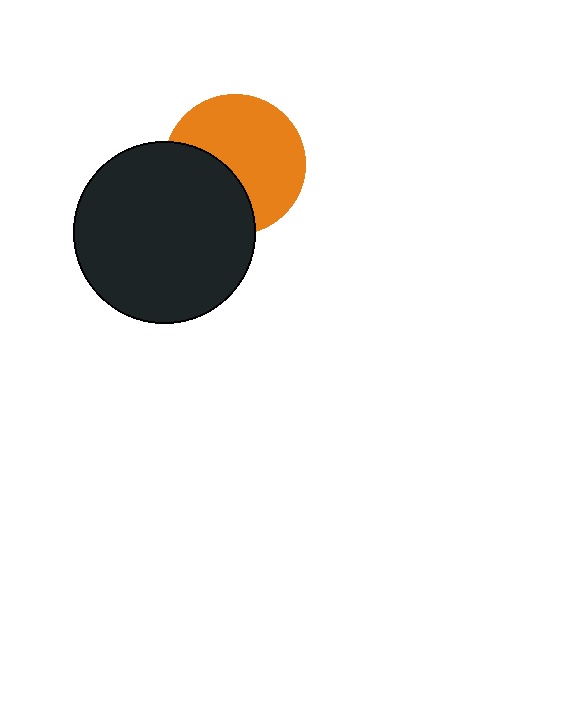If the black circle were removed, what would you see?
You would see the complete orange circle.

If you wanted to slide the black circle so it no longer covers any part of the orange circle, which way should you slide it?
Slide it toward the lower-left — that is the most direct way to separate the two shapes.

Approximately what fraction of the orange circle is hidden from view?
Roughly 36% of the orange circle is hidden behind the black circle.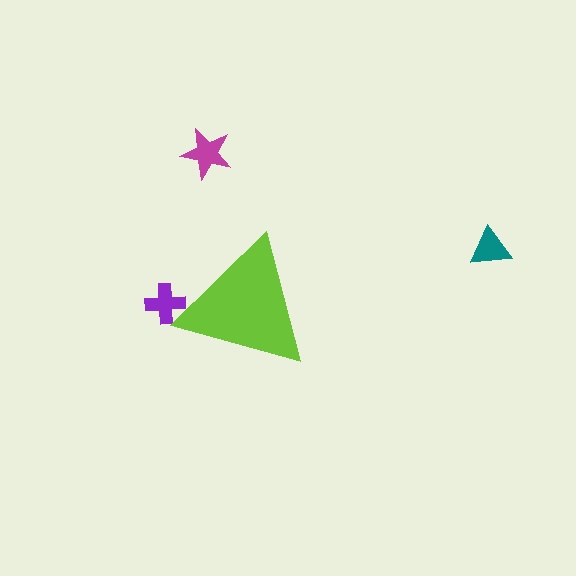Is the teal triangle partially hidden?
No, the teal triangle is fully visible.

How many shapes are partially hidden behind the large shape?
1 shape is partially hidden.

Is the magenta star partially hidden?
No, the magenta star is fully visible.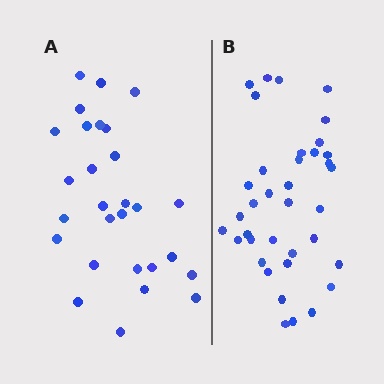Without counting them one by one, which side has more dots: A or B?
Region B (the right region) has more dots.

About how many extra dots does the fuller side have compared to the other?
Region B has roughly 8 or so more dots than region A.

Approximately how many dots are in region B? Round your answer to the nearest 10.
About 40 dots. (The exact count is 37, which rounds to 40.)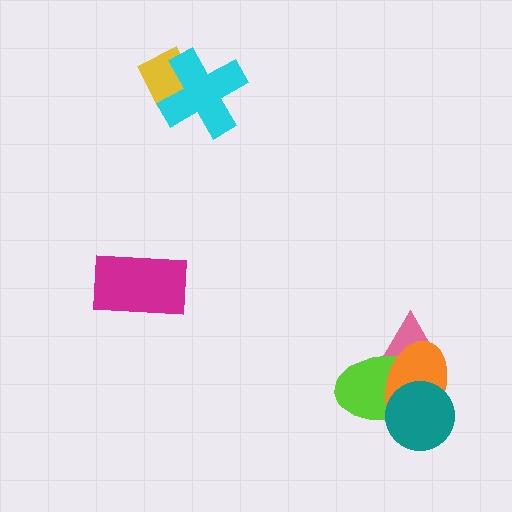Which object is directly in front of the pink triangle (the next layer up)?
The lime ellipse is directly in front of the pink triangle.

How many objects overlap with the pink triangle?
2 objects overlap with the pink triangle.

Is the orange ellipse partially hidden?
Yes, it is partially covered by another shape.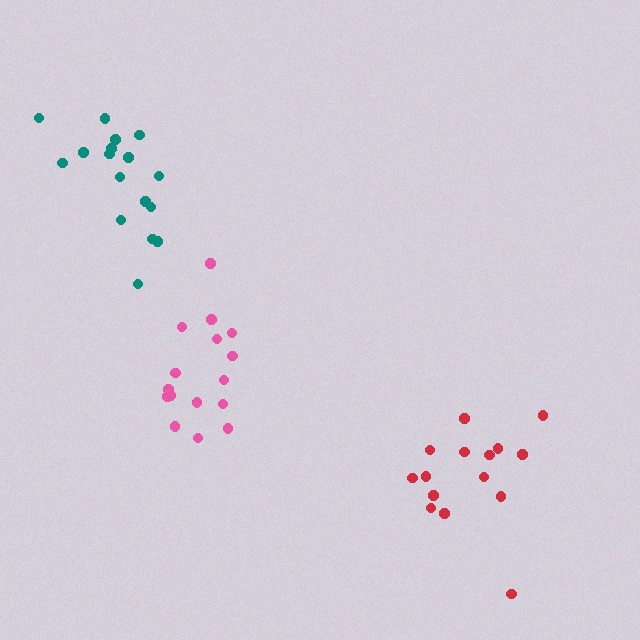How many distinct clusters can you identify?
There are 3 distinct clusters.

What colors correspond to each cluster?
The clusters are colored: pink, teal, red.